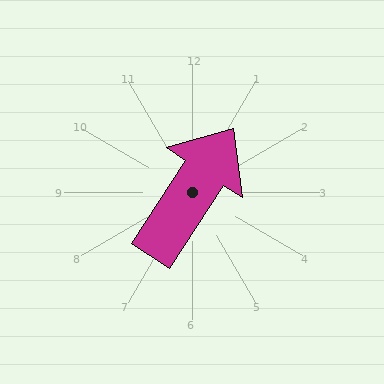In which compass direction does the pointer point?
Northeast.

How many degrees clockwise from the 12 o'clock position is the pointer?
Approximately 33 degrees.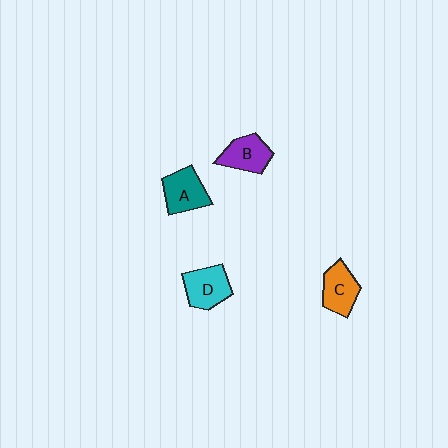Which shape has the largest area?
Shape D (cyan).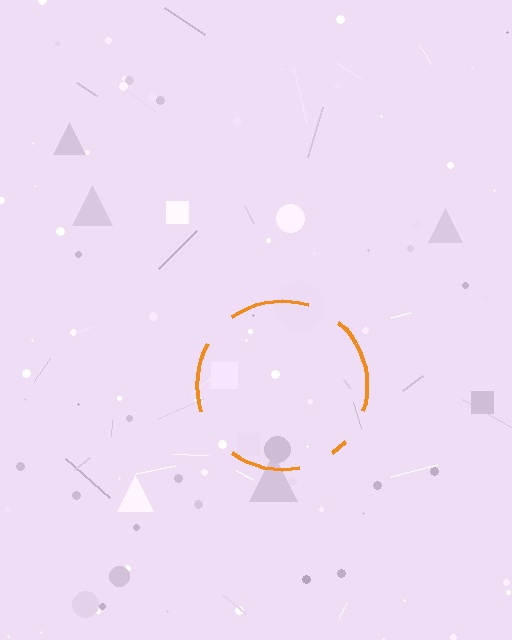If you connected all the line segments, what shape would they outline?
They would outline a circle.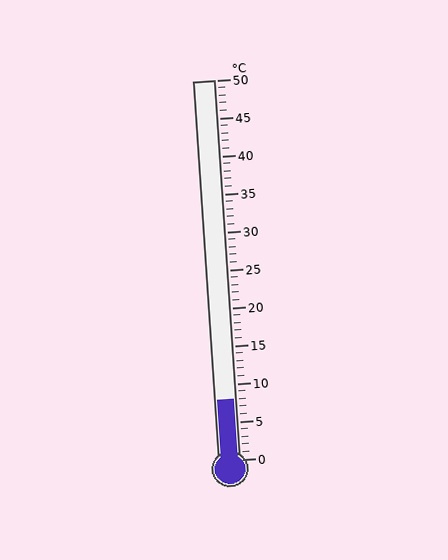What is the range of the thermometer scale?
The thermometer scale ranges from 0°C to 50°C.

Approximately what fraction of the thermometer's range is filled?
The thermometer is filled to approximately 15% of its range.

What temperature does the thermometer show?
The thermometer shows approximately 8°C.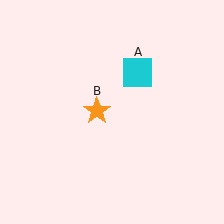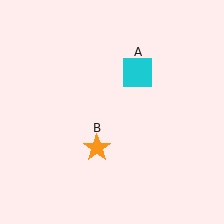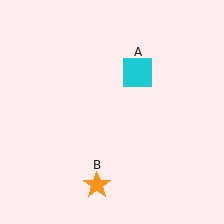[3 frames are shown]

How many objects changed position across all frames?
1 object changed position: orange star (object B).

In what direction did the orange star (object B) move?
The orange star (object B) moved down.